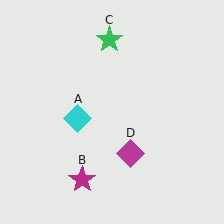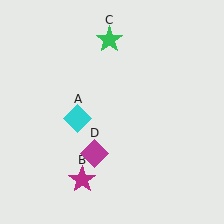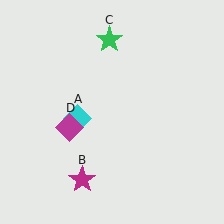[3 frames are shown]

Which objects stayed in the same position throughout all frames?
Cyan diamond (object A) and magenta star (object B) and green star (object C) remained stationary.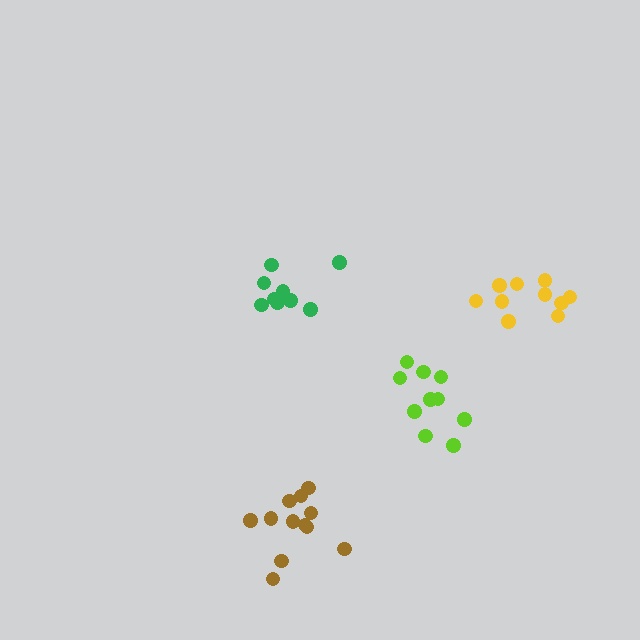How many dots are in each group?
Group 1: 10 dots, Group 2: 12 dots, Group 3: 10 dots, Group 4: 9 dots (41 total).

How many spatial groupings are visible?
There are 4 spatial groupings.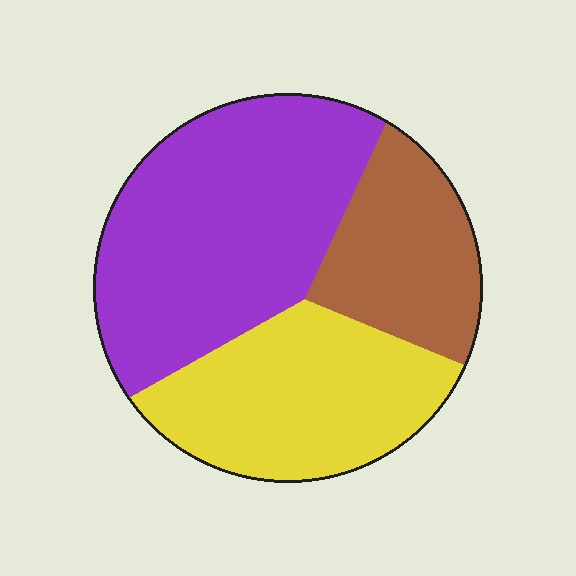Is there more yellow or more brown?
Yellow.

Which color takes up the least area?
Brown, at roughly 20%.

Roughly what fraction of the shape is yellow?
Yellow covers 32% of the shape.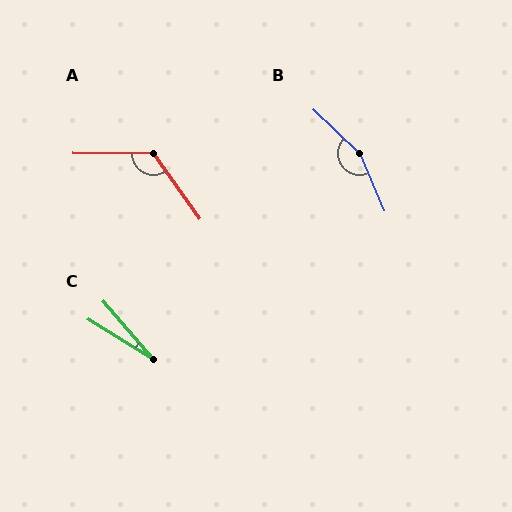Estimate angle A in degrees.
Approximately 126 degrees.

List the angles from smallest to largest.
C (17°), A (126°), B (157°).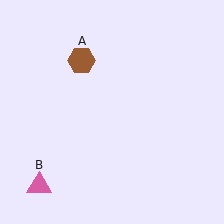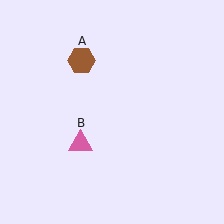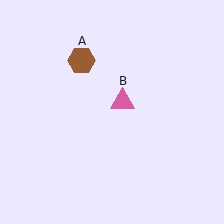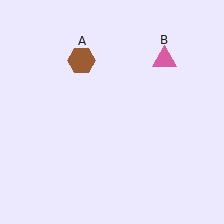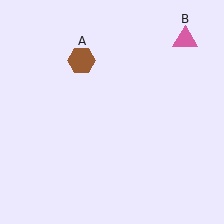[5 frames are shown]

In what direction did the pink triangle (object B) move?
The pink triangle (object B) moved up and to the right.